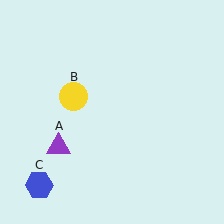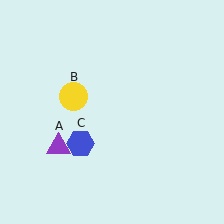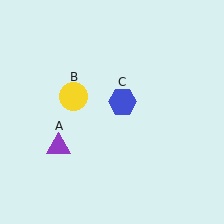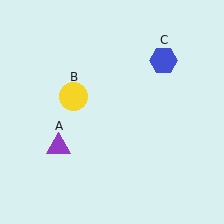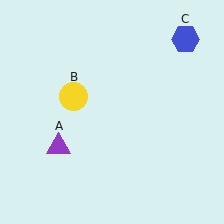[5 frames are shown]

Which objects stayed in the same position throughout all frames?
Purple triangle (object A) and yellow circle (object B) remained stationary.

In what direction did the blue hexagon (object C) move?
The blue hexagon (object C) moved up and to the right.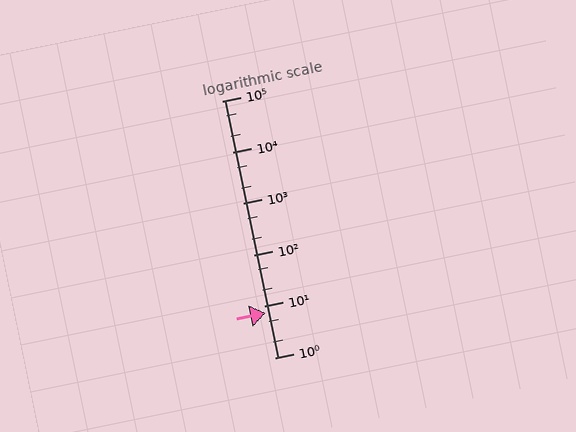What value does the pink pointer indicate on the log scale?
The pointer indicates approximately 7.5.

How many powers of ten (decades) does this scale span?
The scale spans 5 decades, from 1 to 100000.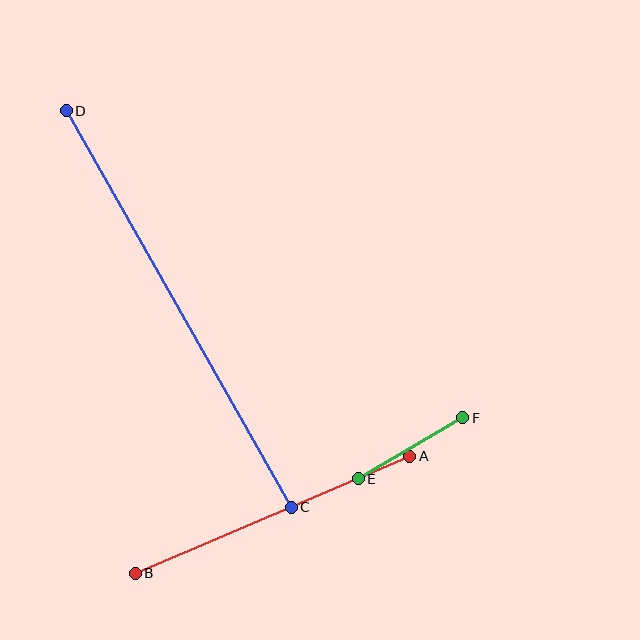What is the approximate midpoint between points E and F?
The midpoint is at approximately (410, 448) pixels.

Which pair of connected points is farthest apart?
Points C and D are farthest apart.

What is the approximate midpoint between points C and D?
The midpoint is at approximately (179, 309) pixels.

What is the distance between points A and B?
The distance is approximately 298 pixels.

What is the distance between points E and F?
The distance is approximately 121 pixels.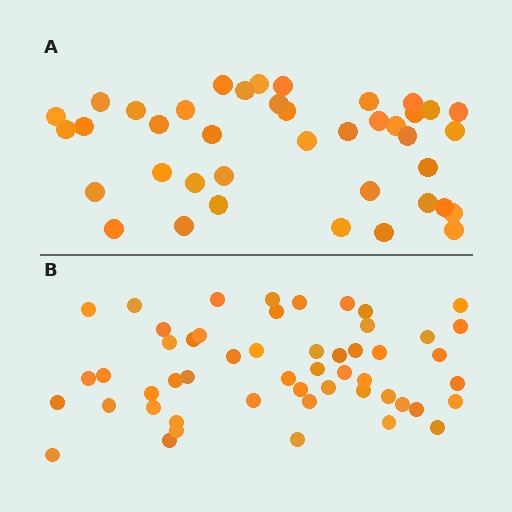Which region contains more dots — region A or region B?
Region B (the bottom region) has more dots.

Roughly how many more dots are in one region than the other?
Region B has roughly 12 or so more dots than region A.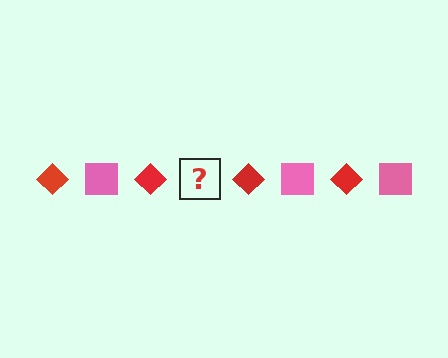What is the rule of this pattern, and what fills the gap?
The rule is that the pattern alternates between red diamond and pink square. The gap should be filled with a pink square.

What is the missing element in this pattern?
The missing element is a pink square.